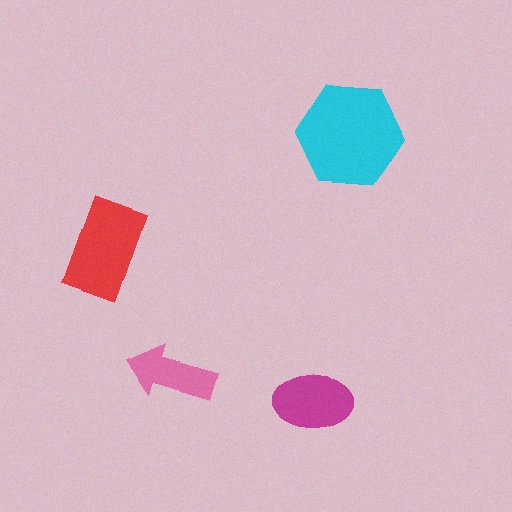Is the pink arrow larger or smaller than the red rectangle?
Smaller.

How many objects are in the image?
There are 4 objects in the image.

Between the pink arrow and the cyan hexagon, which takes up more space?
The cyan hexagon.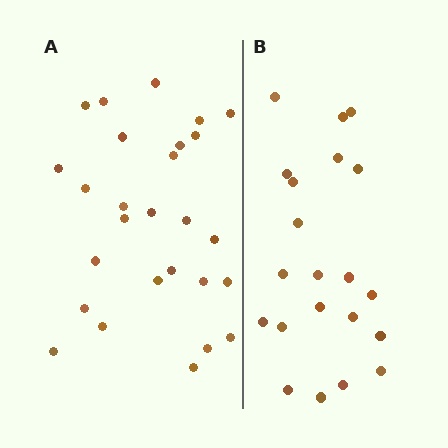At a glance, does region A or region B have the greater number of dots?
Region A (the left region) has more dots.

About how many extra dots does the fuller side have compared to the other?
Region A has about 6 more dots than region B.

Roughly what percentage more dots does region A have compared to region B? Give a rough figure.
About 30% more.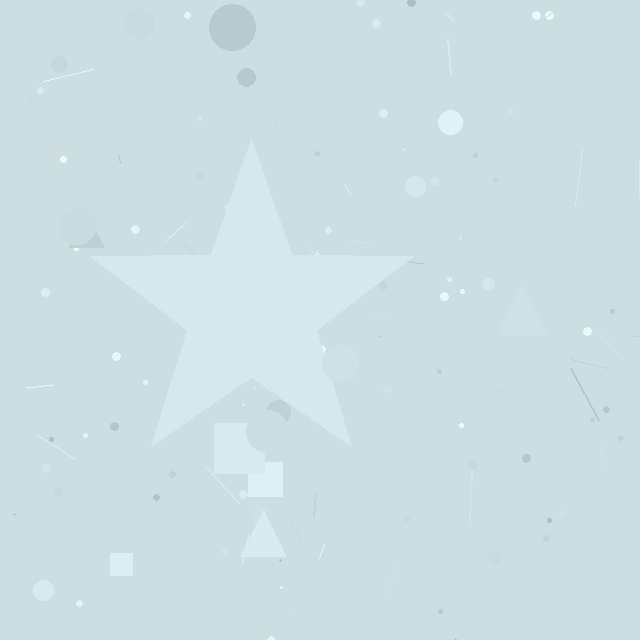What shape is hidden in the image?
A star is hidden in the image.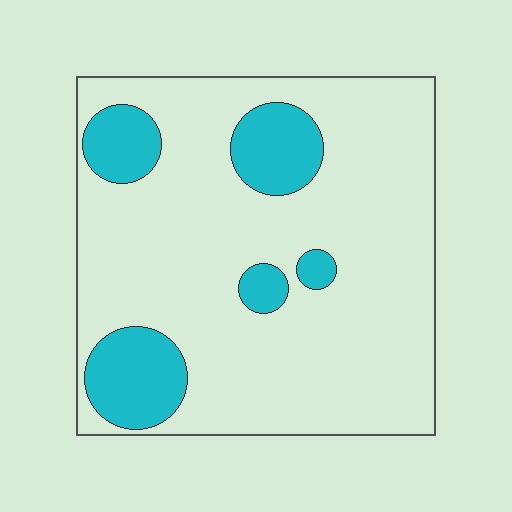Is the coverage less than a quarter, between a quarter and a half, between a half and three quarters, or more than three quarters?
Less than a quarter.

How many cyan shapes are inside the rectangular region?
5.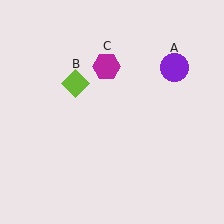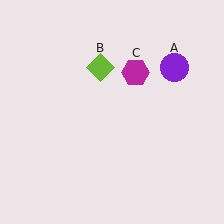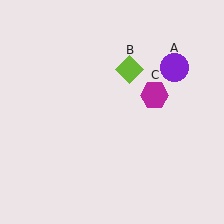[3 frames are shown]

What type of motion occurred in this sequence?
The lime diamond (object B), magenta hexagon (object C) rotated clockwise around the center of the scene.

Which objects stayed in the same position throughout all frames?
Purple circle (object A) remained stationary.